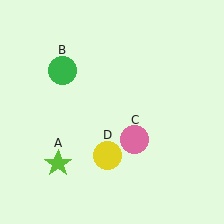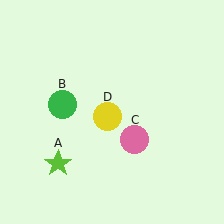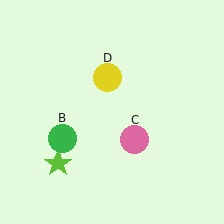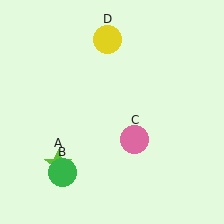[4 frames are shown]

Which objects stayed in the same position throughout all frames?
Lime star (object A) and pink circle (object C) remained stationary.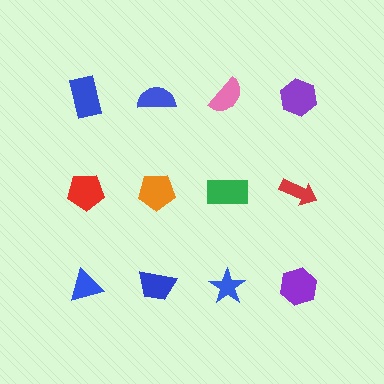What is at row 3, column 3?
A blue star.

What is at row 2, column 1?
A red pentagon.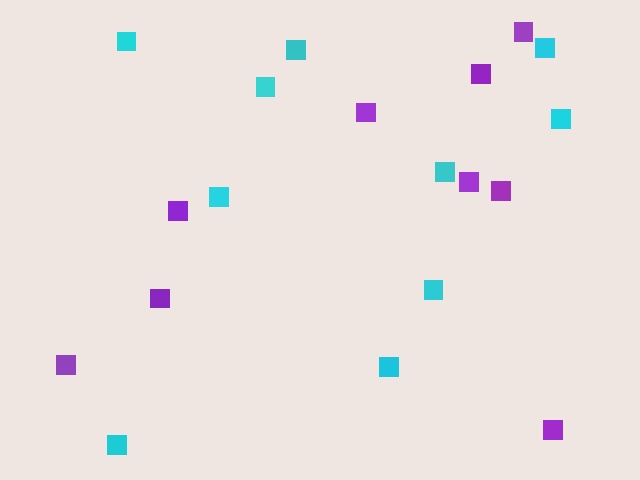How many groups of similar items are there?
There are 2 groups: one group of purple squares (9) and one group of cyan squares (10).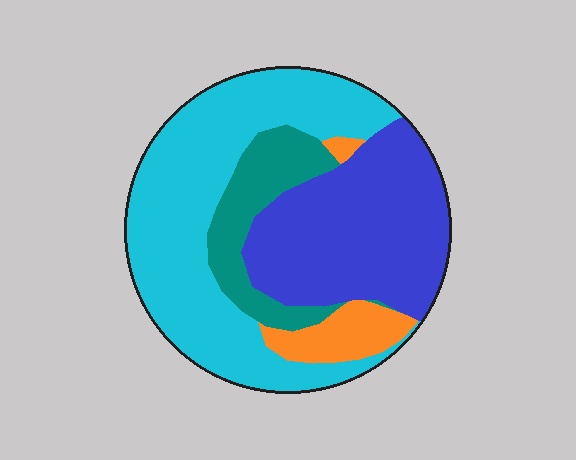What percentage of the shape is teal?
Teal covers about 15% of the shape.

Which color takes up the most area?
Cyan, at roughly 45%.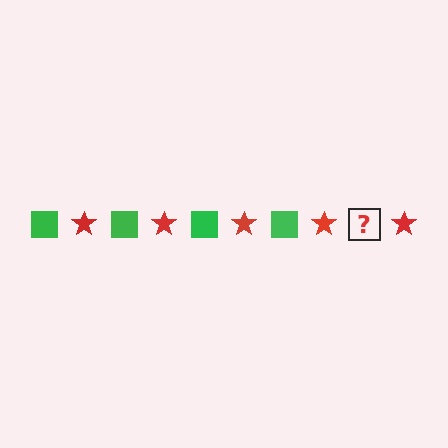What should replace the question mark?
The question mark should be replaced with a green square.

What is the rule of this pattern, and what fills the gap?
The rule is that the pattern alternates between green square and red star. The gap should be filled with a green square.